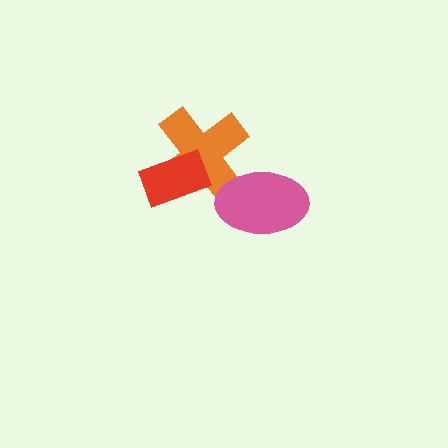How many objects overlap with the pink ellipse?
1 object overlaps with the pink ellipse.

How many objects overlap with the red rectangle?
1 object overlaps with the red rectangle.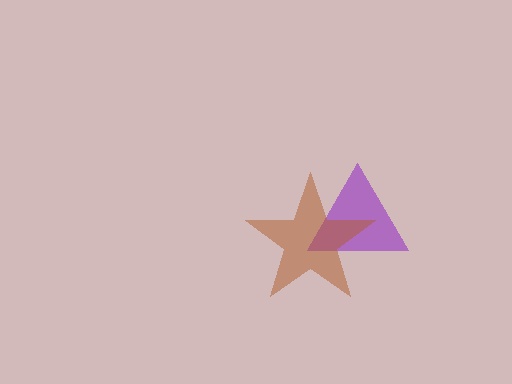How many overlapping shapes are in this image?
There are 2 overlapping shapes in the image.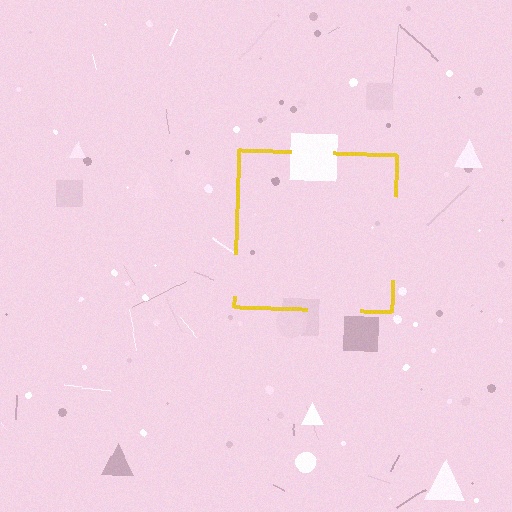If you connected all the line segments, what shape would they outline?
They would outline a square.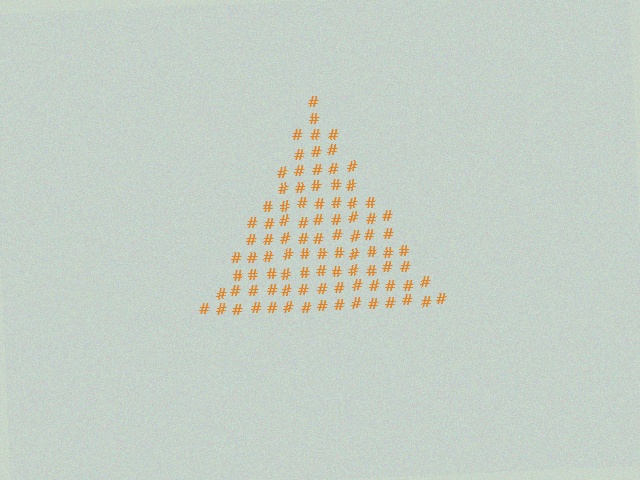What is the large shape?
The large shape is a triangle.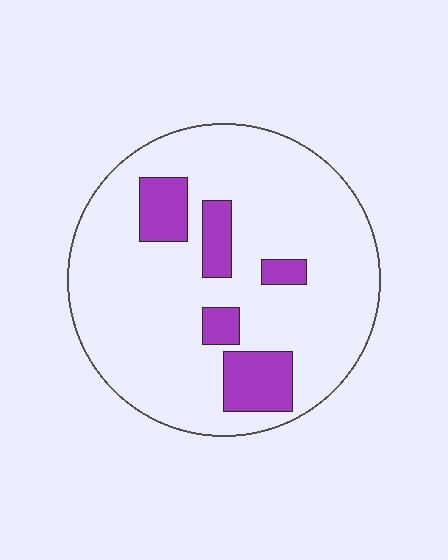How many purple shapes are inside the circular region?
5.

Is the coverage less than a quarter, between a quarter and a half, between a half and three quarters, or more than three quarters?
Less than a quarter.